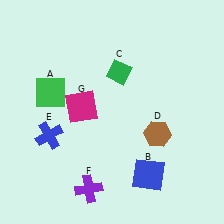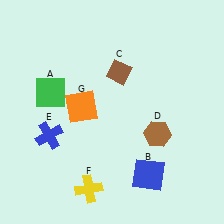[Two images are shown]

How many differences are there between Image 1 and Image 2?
There are 3 differences between the two images.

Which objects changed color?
C changed from green to brown. F changed from purple to yellow. G changed from magenta to orange.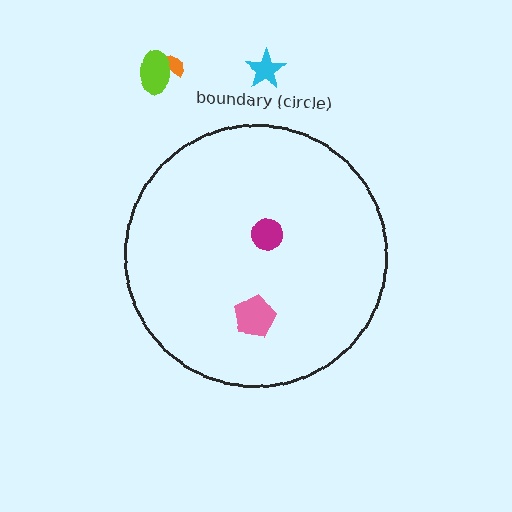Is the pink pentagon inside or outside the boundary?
Inside.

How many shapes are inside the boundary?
2 inside, 3 outside.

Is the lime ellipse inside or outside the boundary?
Outside.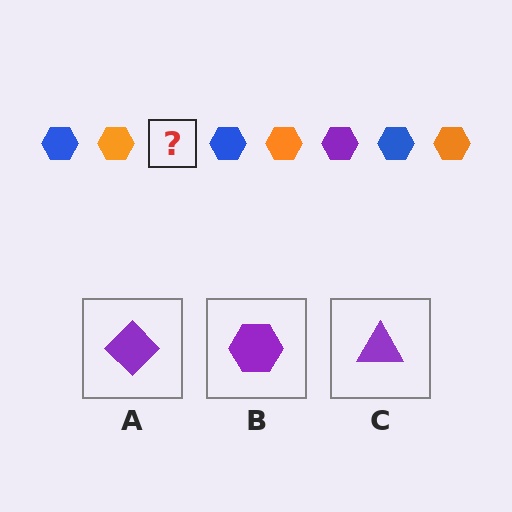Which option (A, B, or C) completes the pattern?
B.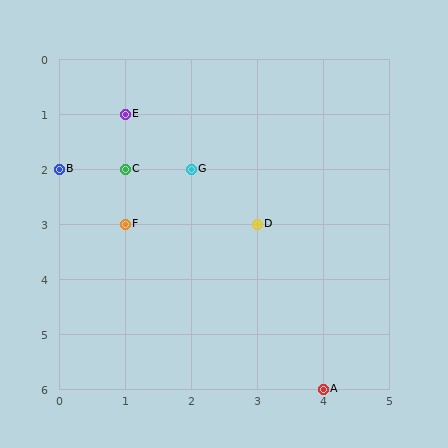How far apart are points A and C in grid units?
Points A and C are 3 columns and 4 rows apart (about 5.0 grid units diagonally).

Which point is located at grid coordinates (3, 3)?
Point D is at (3, 3).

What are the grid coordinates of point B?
Point B is at grid coordinates (0, 2).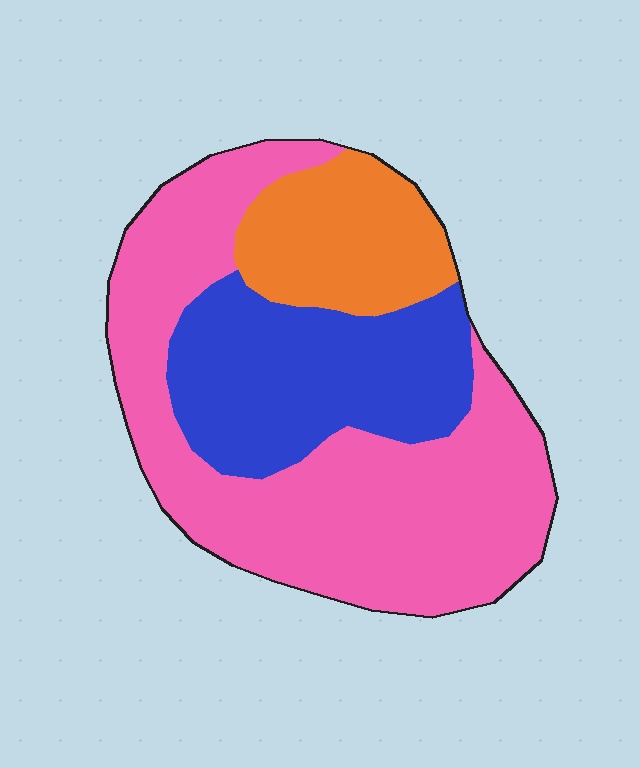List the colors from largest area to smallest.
From largest to smallest: pink, blue, orange.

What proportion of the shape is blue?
Blue takes up about one quarter (1/4) of the shape.